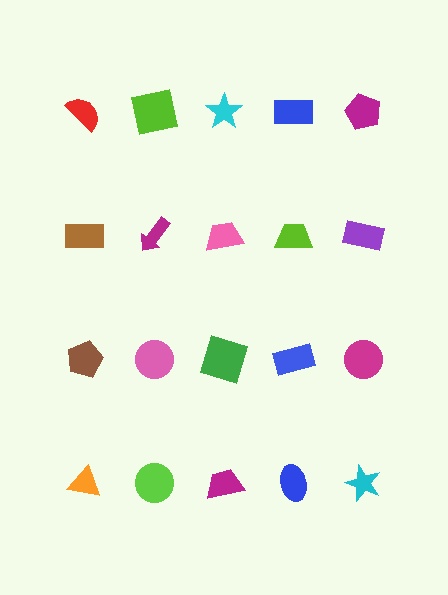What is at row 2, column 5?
A purple rectangle.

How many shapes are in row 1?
5 shapes.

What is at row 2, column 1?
A brown rectangle.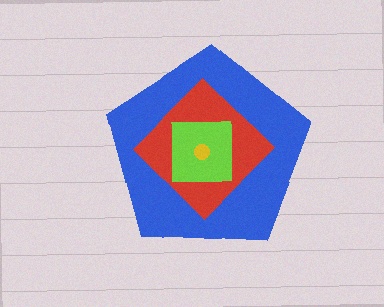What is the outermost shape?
The blue pentagon.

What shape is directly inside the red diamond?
The lime square.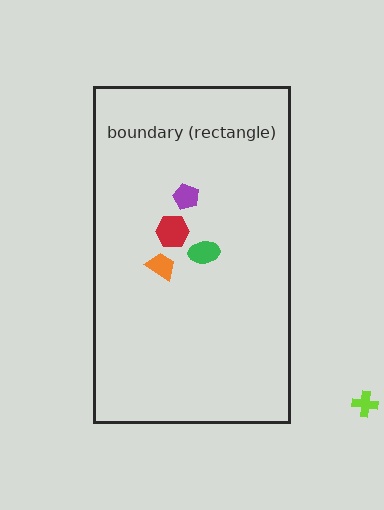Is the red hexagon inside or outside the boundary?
Inside.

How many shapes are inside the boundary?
4 inside, 1 outside.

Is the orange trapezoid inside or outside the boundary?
Inside.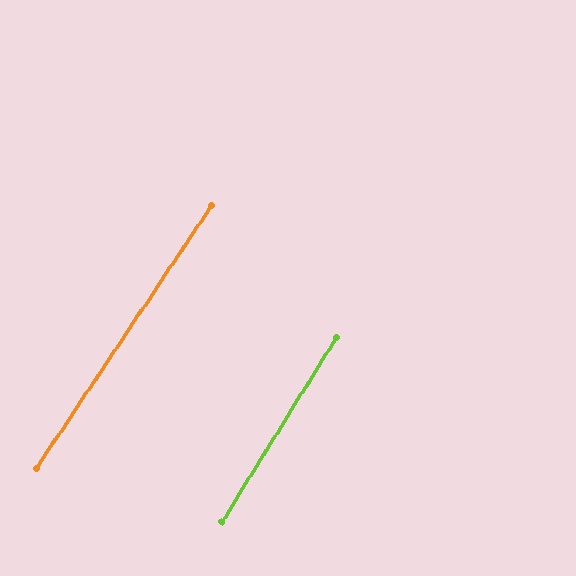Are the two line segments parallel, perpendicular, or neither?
Parallel — their directions differ by only 1.8°.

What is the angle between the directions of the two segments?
Approximately 2 degrees.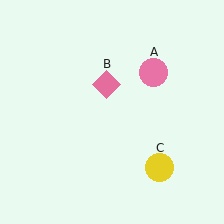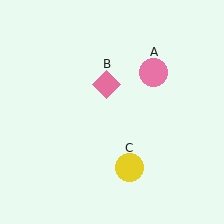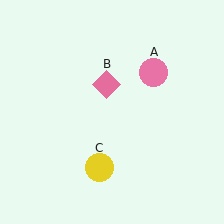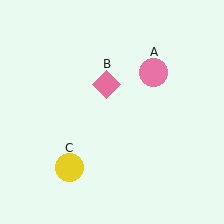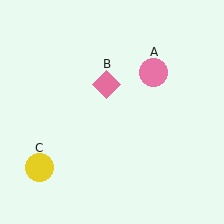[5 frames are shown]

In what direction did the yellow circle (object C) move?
The yellow circle (object C) moved left.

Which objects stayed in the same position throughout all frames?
Pink circle (object A) and pink diamond (object B) remained stationary.